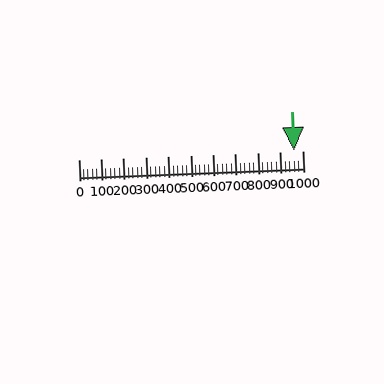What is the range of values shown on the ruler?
The ruler shows values from 0 to 1000.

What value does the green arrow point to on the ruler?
The green arrow points to approximately 960.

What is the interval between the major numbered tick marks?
The major tick marks are spaced 100 units apart.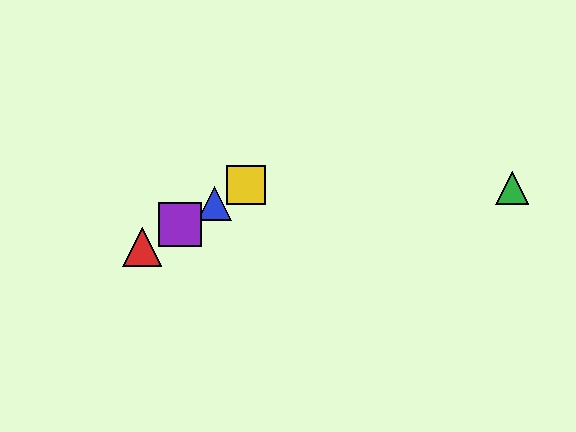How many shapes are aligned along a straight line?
4 shapes (the red triangle, the blue triangle, the yellow square, the purple square) are aligned along a straight line.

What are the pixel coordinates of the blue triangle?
The blue triangle is at (214, 204).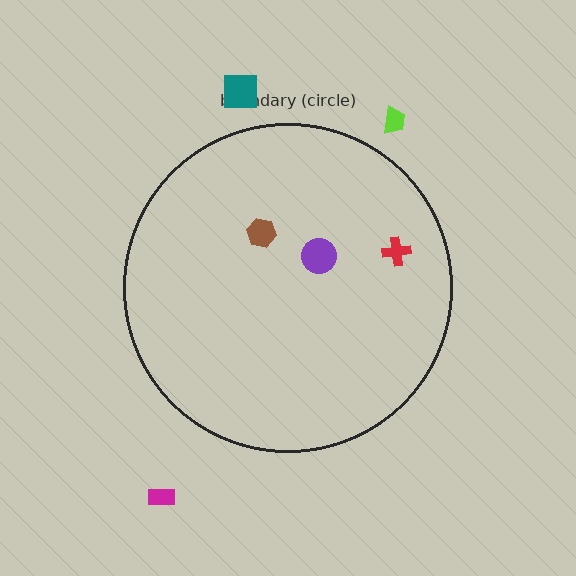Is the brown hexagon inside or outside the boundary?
Inside.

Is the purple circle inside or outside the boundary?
Inside.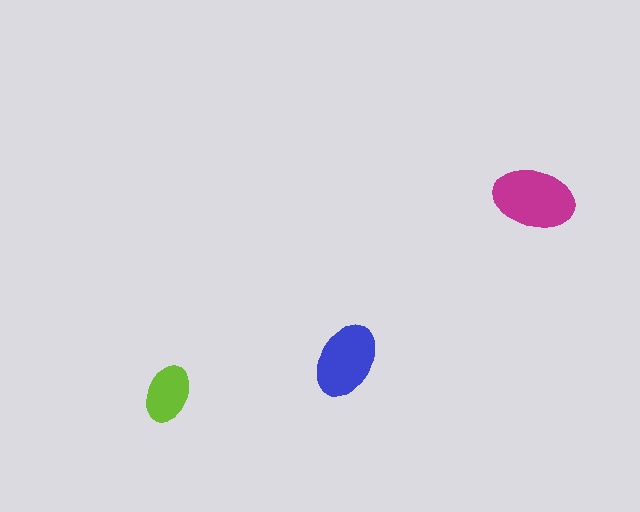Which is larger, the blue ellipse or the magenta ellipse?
The magenta one.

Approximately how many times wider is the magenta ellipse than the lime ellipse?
About 1.5 times wider.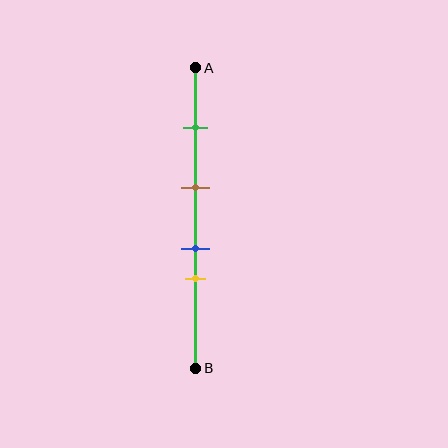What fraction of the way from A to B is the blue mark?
The blue mark is approximately 60% (0.6) of the way from A to B.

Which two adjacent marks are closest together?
The blue and yellow marks are the closest adjacent pair.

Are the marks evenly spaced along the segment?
No, the marks are not evenly spaced.